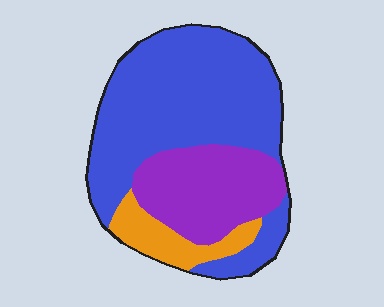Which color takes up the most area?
Blue, at roughly 60%.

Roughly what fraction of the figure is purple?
Purple takes up between a sixth and a third of the figure.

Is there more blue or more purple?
Blue.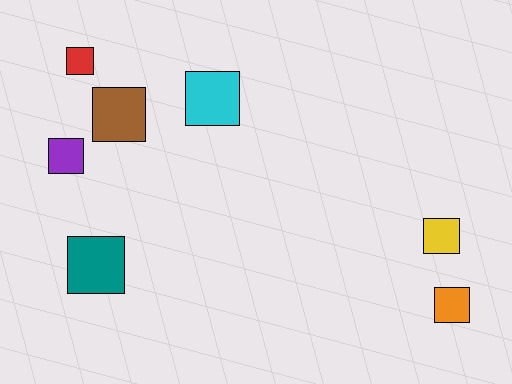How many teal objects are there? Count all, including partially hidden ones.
There is 1 teal object.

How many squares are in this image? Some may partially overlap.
There are 7 squares.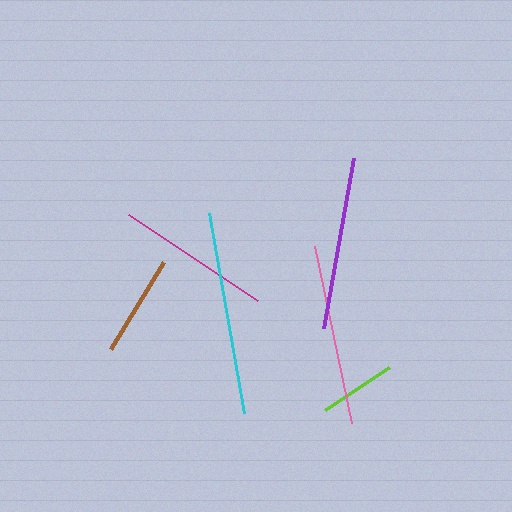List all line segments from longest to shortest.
From longest to shortest: cyan, pink, purple, magenta, brown, lime.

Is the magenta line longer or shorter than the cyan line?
The cyan line is longer than the magenta line.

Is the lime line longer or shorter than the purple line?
The purple line is longer than the lime line.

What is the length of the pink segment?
The pink segment is approximately 181 pixels long.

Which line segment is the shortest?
The lime line is the shortest at approximately 78 pixels.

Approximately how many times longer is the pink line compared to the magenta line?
The pink line is approximately 1.2 times the length of the magenta line.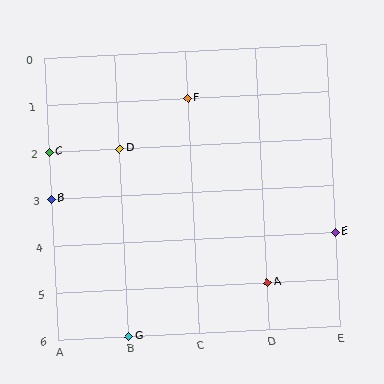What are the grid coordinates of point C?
Point C is at grid coordinates (A, 2).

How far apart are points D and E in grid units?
Points D and E are 3 columns and 2 rows apart (about 3.6 grid units diagonally).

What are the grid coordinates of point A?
Point A is at grid coordinates (D, 5).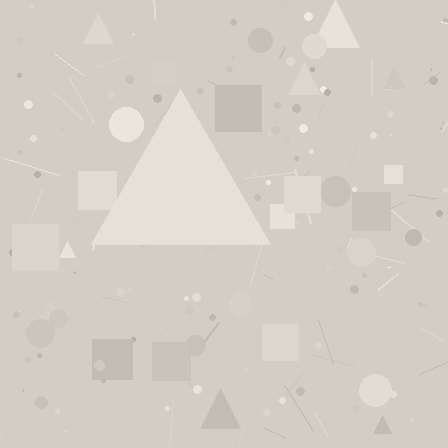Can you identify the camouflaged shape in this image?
The camouflaged shape is a triangle.